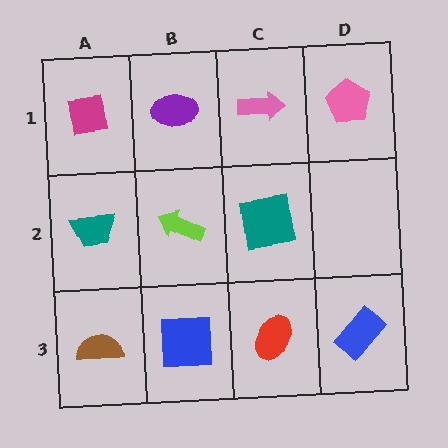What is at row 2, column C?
A teal square.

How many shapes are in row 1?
4 shapes.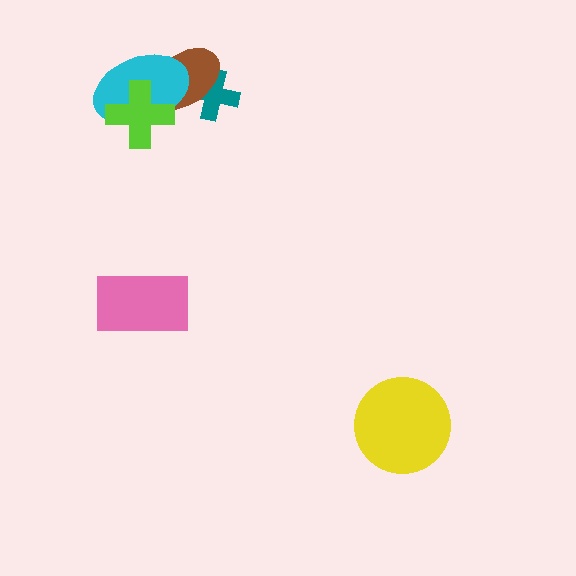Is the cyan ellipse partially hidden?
Yes, it is partially covered by another shape.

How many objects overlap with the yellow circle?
0 objects overlap with the yellow circle.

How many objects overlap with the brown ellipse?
3 objects overlap with the brown ellipse.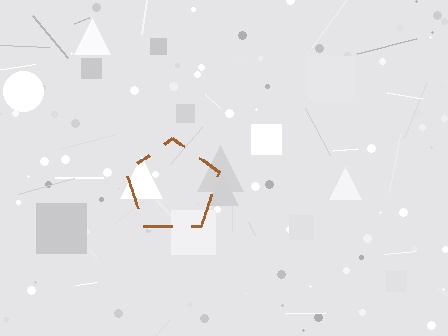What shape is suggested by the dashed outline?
The dashed outline suggests a pentagon.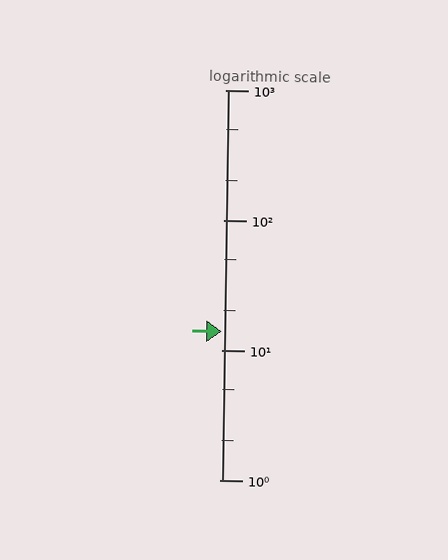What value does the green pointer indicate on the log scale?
The pointer indicates approximately 14.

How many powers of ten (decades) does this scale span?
The scale spans 3 decades, from 1 to 1000.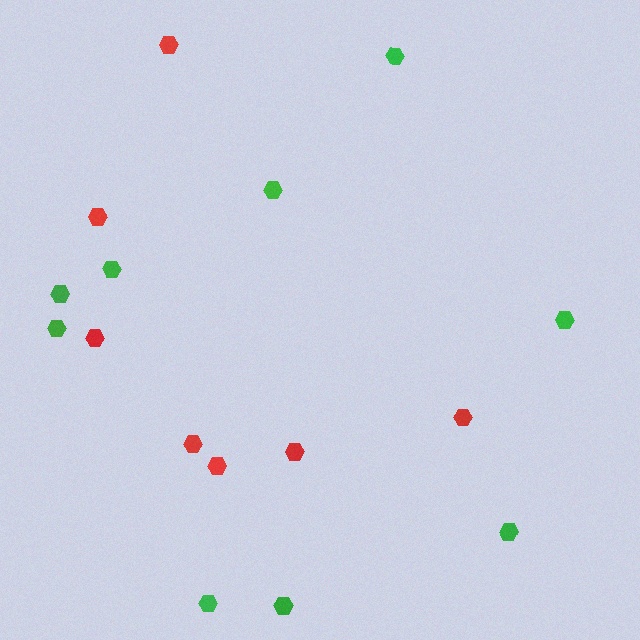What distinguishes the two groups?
There are 2 groups: one group of green hexagons (9) and one group of red hexagons (7).